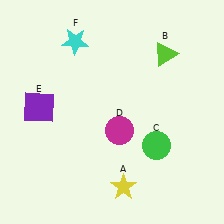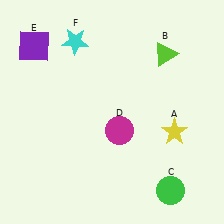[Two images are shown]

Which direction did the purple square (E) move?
The purple square (E) moved up.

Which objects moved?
The objects that moved are: the yellow star (A), the green circle (C), the purple square (E).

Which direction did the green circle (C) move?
The green circle (C) moved down.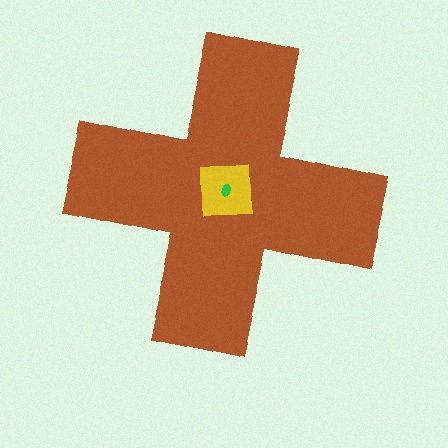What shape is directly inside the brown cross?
The yellow square.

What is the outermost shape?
The brown cross.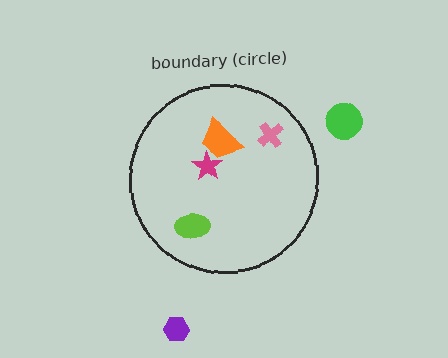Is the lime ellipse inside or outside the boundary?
Inside.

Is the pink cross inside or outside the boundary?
Inside.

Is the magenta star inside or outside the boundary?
Inside.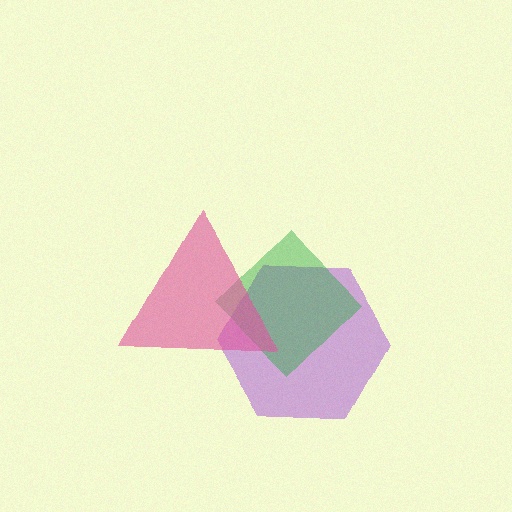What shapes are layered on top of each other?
The layered shapes are: a purple hexagon, a green diamond, a pink triangle.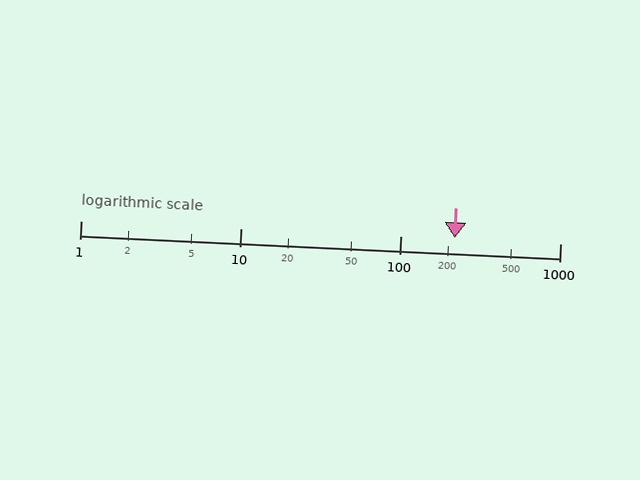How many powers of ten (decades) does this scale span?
The scale spans 3 decades, from 1 to 1000.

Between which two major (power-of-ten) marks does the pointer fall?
The pointer is between 100 and 1000.